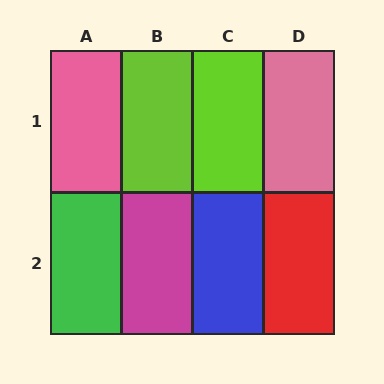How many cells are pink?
2 cells are pink.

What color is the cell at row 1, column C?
Lime.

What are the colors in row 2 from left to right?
Green, magenta, blue, red.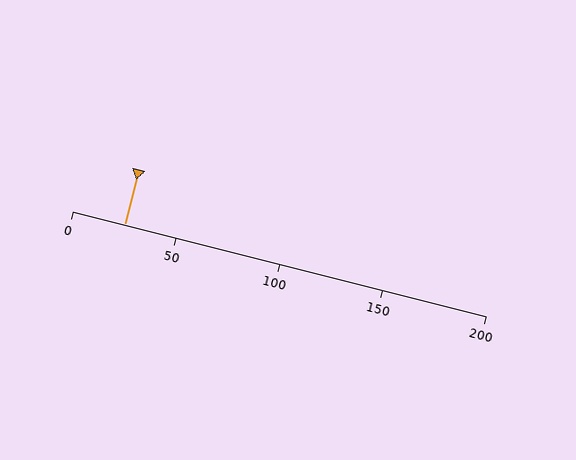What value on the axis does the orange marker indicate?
The marker indicates approximately 25.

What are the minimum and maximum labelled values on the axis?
The axis runs from 0 to 200.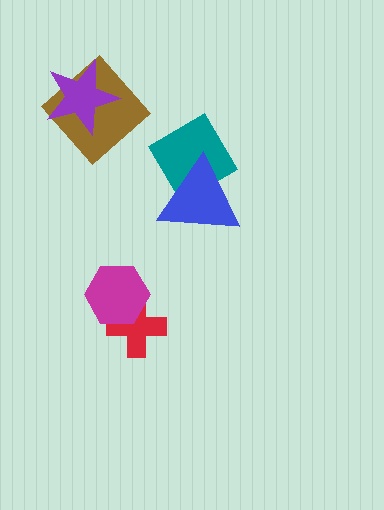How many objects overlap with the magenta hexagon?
1 object overlaps with the magenta hexagon.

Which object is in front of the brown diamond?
The purple star is in front of the brown diamond.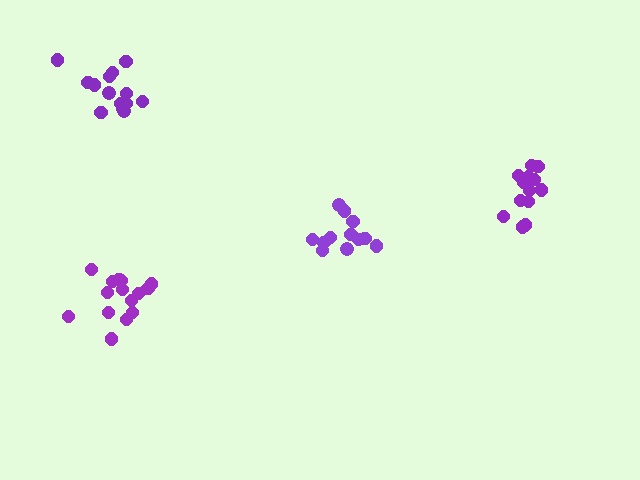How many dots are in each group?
Group 1: 14 dots, Group 2: 12 dots, Group 3: 13 dots, Group 4: 15 dots (54 total).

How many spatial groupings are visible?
There are 4 spatial groupings.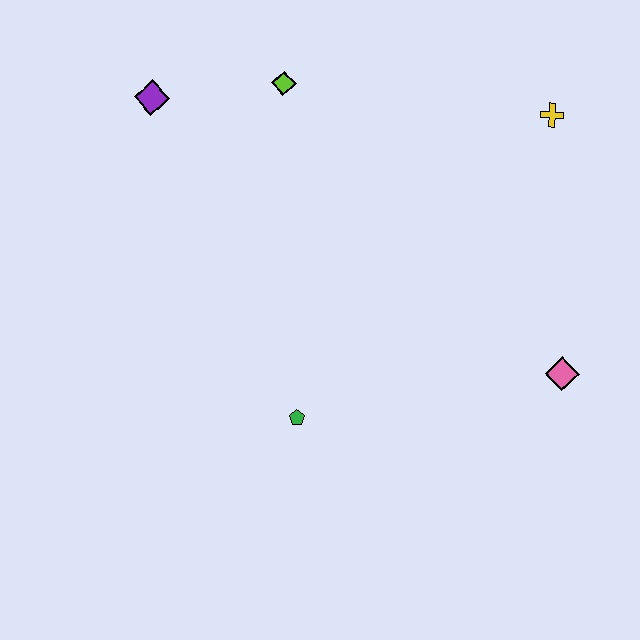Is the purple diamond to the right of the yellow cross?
No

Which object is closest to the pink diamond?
The yellow cross is closest to the pink diamond.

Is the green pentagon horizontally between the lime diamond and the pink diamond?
Yes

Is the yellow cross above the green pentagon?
Yes